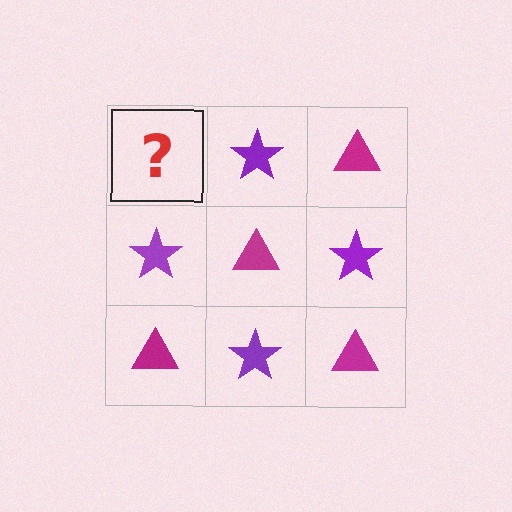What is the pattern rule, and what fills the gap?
The rule is that it alternates magenta triangle and purple star in a checkerboard pattern. The gap should be filled with a magenta triangle.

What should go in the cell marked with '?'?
The missing cell should contain a magenta triangle.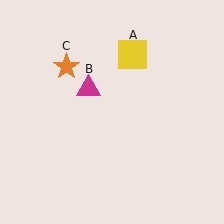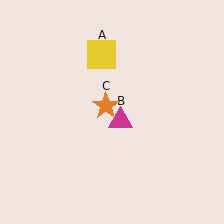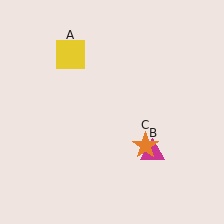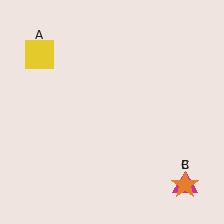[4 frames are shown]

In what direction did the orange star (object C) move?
The orange star (object C) moved down and to the right.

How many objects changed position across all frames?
3 objects changed position: yellow square (object A), magenta triangle (object B), orange star (object C).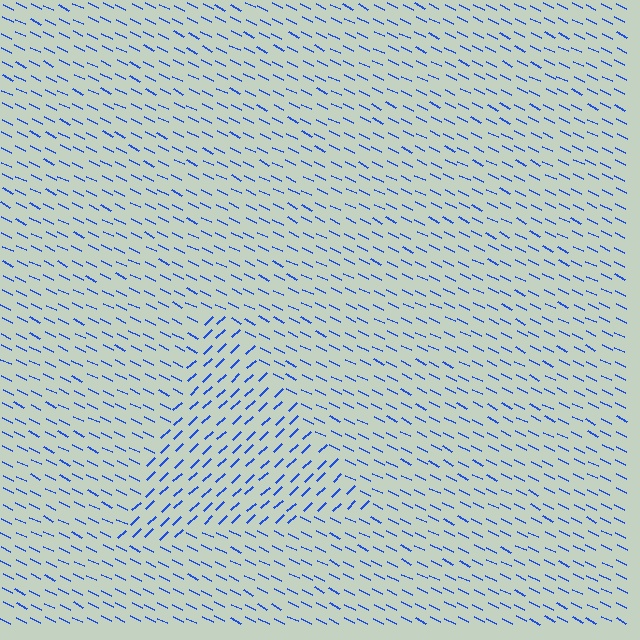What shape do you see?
I see a triangle.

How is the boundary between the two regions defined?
The boundary is defined purely by a change in line orientation (approximately 69 degrees difference). All lines are the same color and thickness.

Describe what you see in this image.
The image is filled with small blue line segments. A triangle region in the image has lines oriented differently from the surrounding lines, creating a visible texture boundary.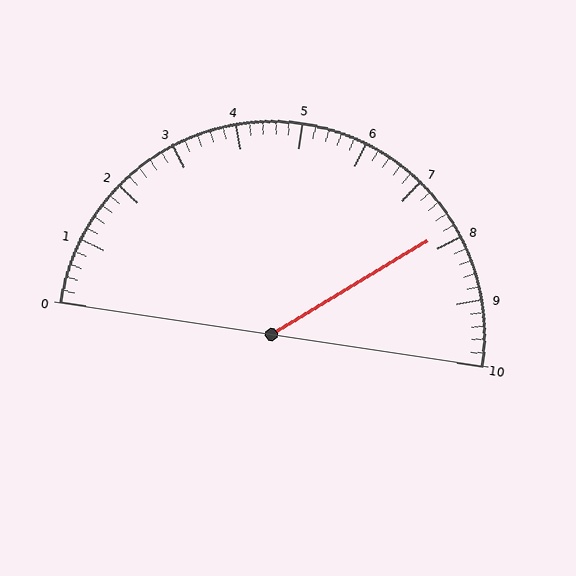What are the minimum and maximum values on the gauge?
The gauge ranges from 0 to 10.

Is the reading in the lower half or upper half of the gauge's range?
The reading is in the upper half of the range (0 to 10).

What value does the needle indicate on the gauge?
The needle indicates approximately 7.8.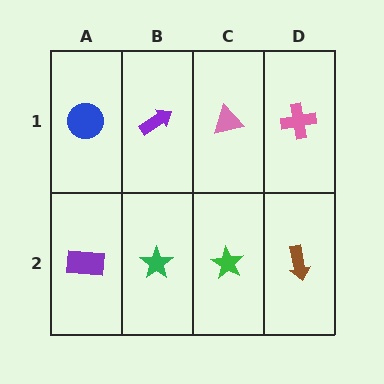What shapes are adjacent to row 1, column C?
A green star (row 2, column C), a purple arrow (row 1, column B), a pink cross (row 1, column D).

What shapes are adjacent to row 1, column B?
A green star (row 2, column B), a blue circle (row 1, column A), a pink triangle (row 1, column C).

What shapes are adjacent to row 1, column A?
A purple rectangle (row 2, column A), a purple arrow (row 1, column B).